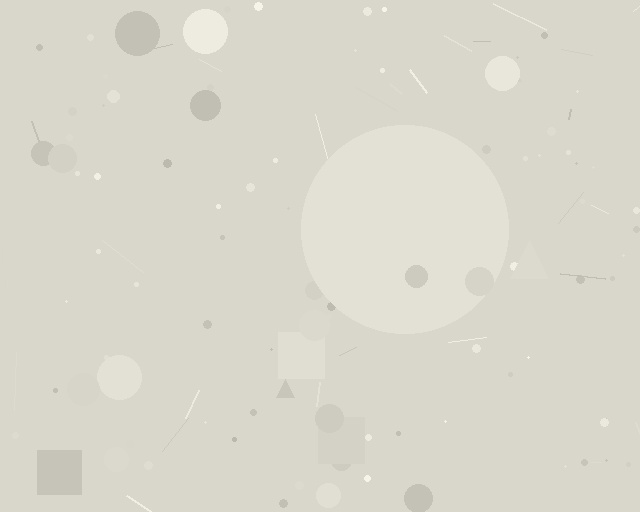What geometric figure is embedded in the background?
A circle is embedded in the background.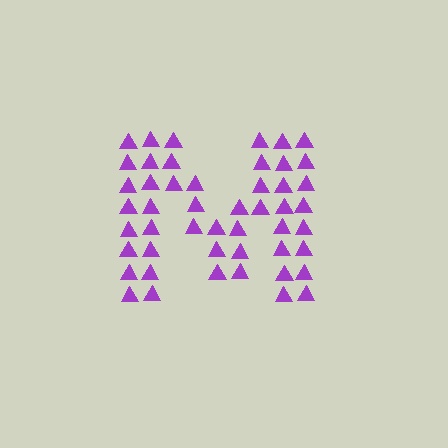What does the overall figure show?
The overall figure shows the letter M.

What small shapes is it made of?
It is made of small triangles.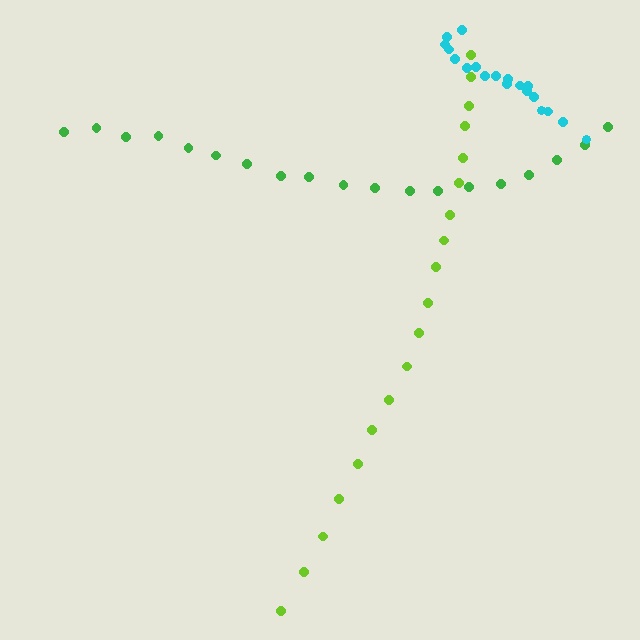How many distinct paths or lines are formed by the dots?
There are 3 distinct paths.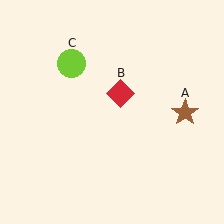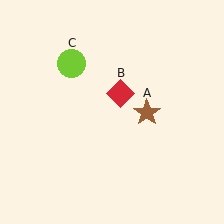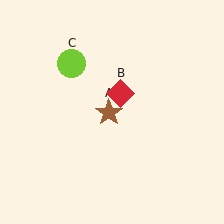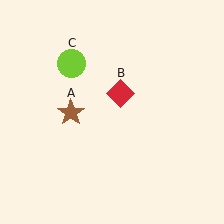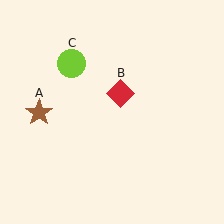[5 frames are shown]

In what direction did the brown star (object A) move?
The brown star (object A) moved left.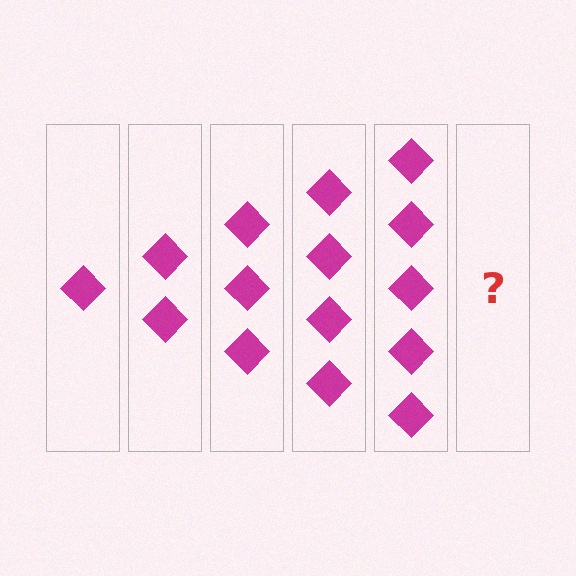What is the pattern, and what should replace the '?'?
The pattern is that each step adds one more diamond. The '?' should be 6 diamonds.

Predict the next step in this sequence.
The next step is 6 diamonds.